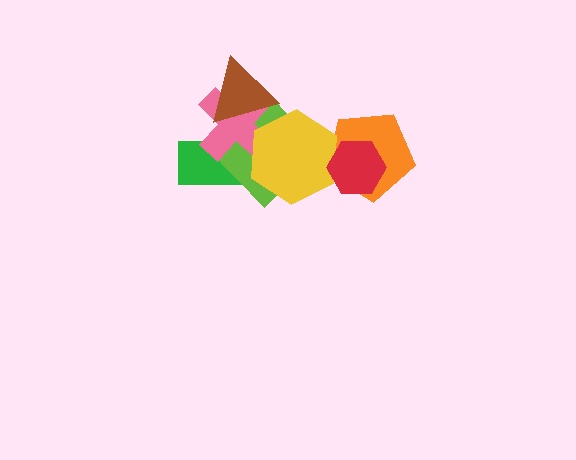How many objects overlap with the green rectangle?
2 objects overlap with the green rectangle.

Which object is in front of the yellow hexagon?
The red hexagon is in front of the yellow hexagon.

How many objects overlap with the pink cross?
4 objects overlap with the pink cross.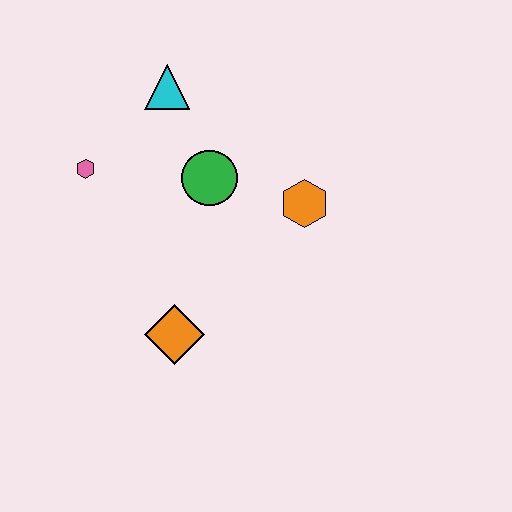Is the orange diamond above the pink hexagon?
No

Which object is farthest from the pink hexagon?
The orange hexagon is farthest from the pink hexagon.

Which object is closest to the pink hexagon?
The cyan triangle is closest to the pink hexagon.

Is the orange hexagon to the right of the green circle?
Yes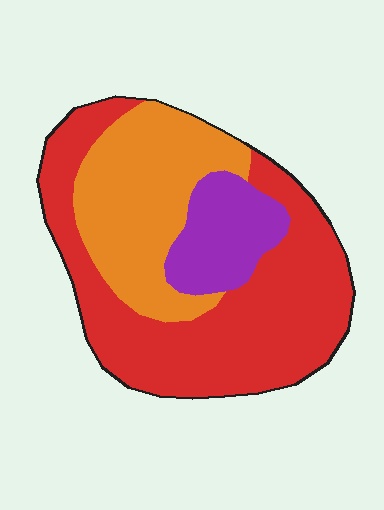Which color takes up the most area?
Red, at roughly 55%.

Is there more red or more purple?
Red.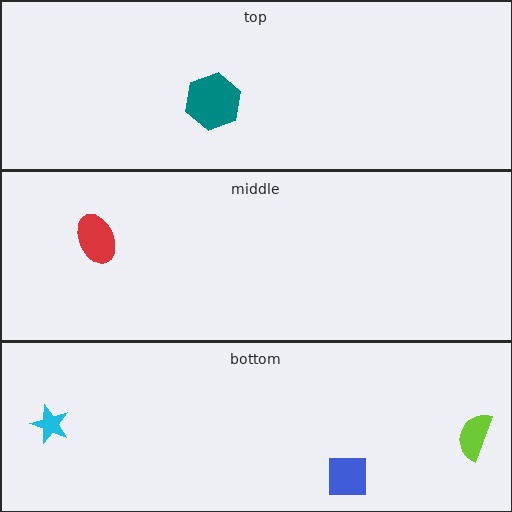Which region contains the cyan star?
The bottom region.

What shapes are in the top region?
The teal hexagon.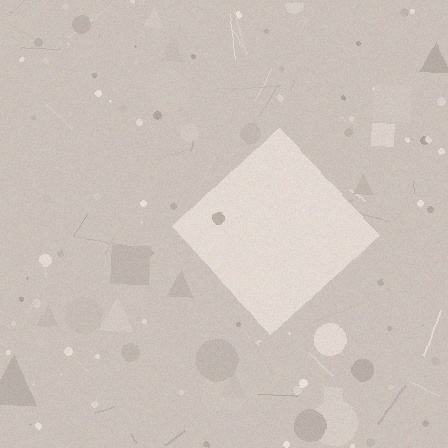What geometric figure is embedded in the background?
A diamond is embedded in the background.